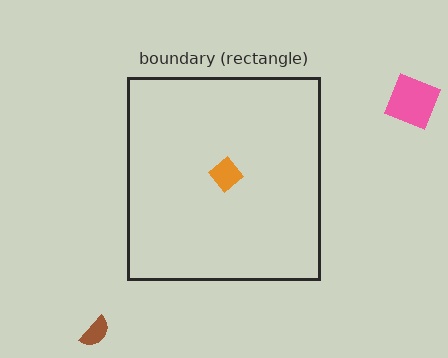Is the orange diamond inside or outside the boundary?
Inside.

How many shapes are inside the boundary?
1 inside, 2 outside.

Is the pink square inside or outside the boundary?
Outside.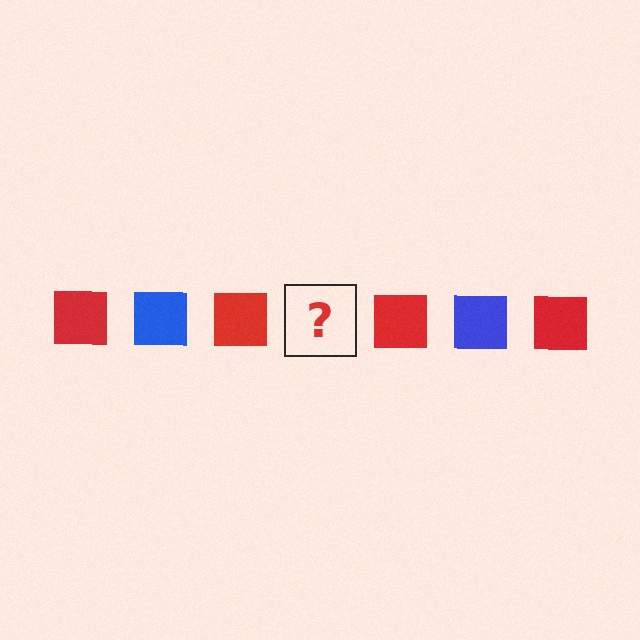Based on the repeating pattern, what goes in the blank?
The blank should be a blue square.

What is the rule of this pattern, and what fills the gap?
The rule is that the pattern cycles through red, blue squares. The gap should be filled with a blue square.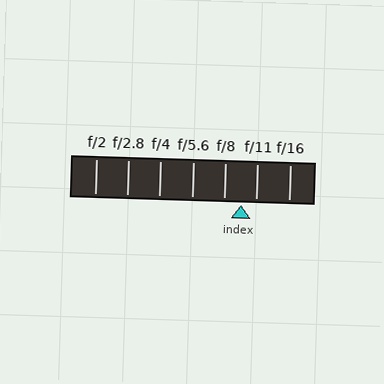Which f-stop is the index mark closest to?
The index mark is closest to f/11.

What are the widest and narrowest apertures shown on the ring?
The widest aperture shown is f/2 and the narrowest is f/16.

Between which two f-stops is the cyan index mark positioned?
The index mark is between f/8 and f/11.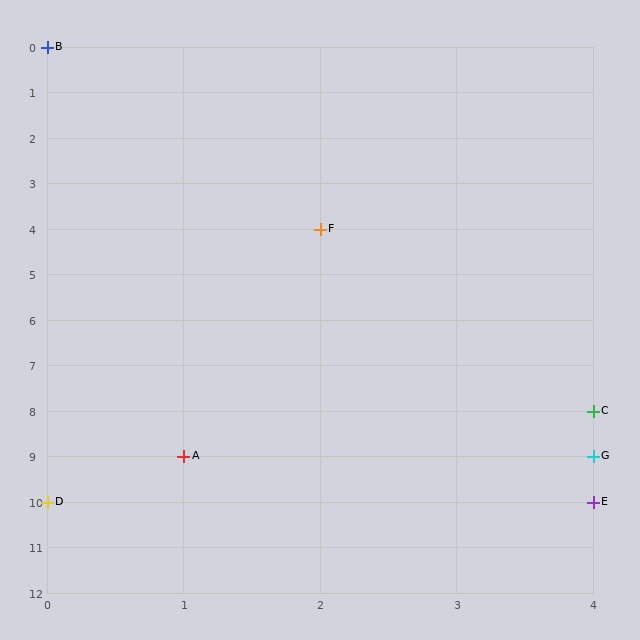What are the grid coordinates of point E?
Point E is at grid coordinates (4, 10).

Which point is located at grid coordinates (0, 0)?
Point B is at (0, 0).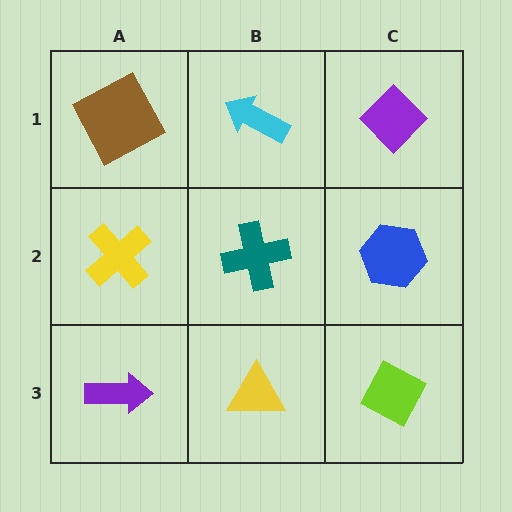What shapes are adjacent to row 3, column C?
A blue hexagon (row 2, column C), a yellow triangle (row 3, column B).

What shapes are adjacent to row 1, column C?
A blue hexagon (row 2, column C), a cyan arrow (row 1, column B).